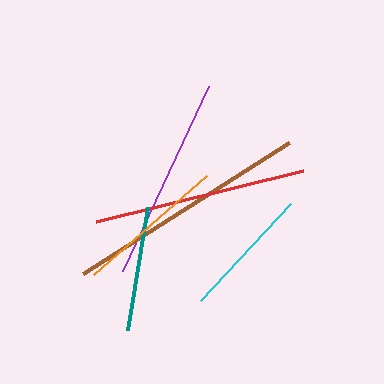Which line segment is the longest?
The brown line is the longest at approximately 244 pixels.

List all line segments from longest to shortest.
From longest to shortest: brown, red, purple, orange, cyan, teal.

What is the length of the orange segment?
The orange segment is approximately 150 pixels long.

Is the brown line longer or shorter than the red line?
The brown line is longer than the red line.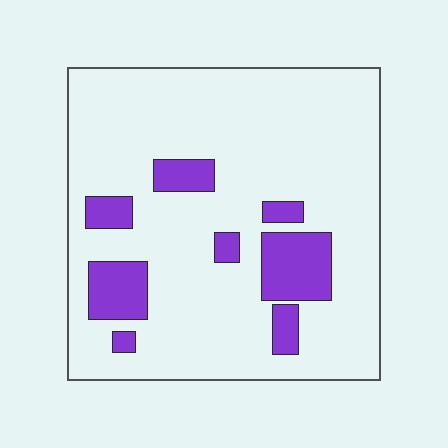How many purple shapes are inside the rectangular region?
8.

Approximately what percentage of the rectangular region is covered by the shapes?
Approximately 15%.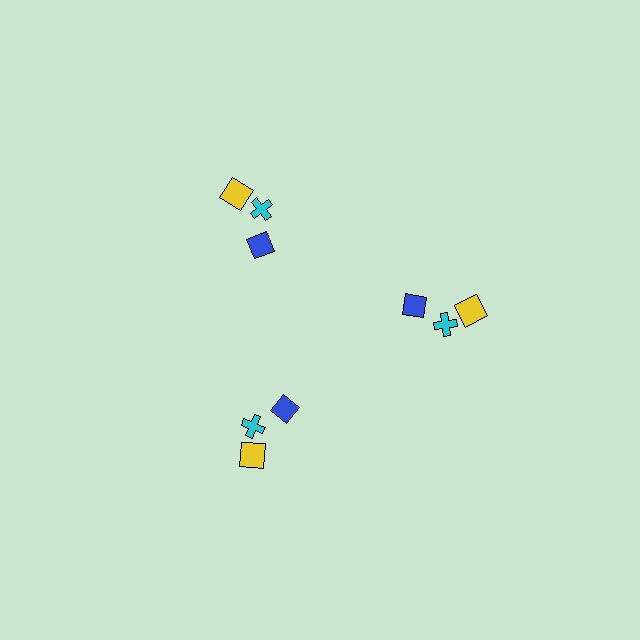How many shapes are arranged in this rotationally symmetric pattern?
There are 9 shapes, arranged in 3 groups of 3.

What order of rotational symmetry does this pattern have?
This pattern has 3-fold rotational symmetry.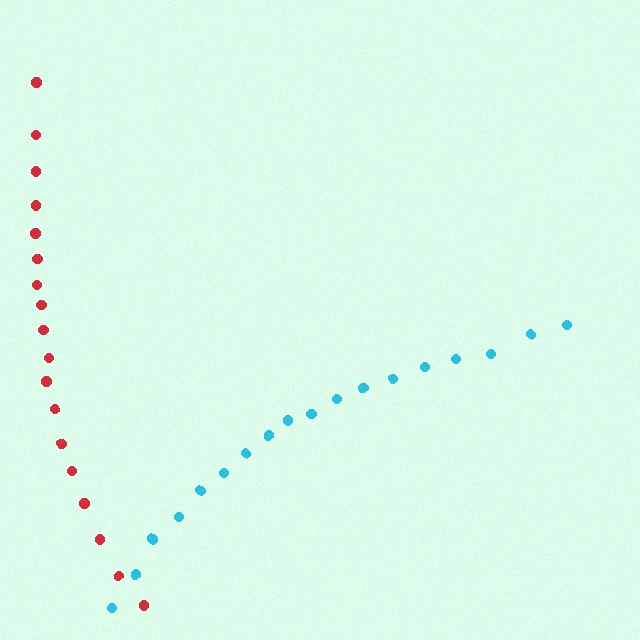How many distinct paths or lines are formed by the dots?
There are 2 distinct paths.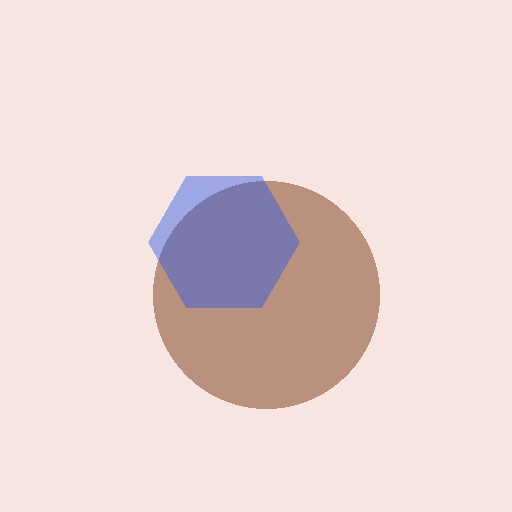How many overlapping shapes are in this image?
There are 2 overlapping shapes in the image.